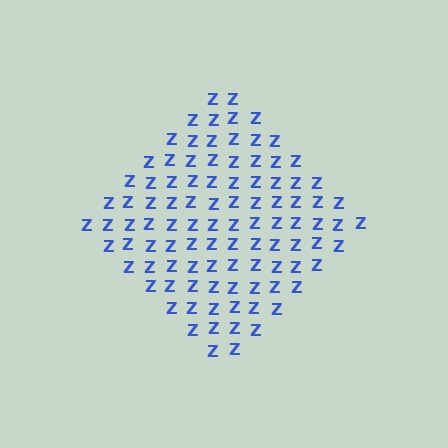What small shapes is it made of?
It is made of small letter Z's.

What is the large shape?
The large shape is a diamond.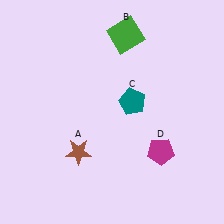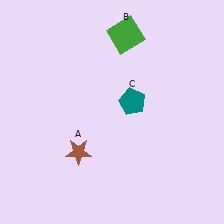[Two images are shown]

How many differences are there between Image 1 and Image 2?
There is 1 difference between the two images.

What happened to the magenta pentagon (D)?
The magenta pentagon (D) was removed in Image 2. It was in the bottom-right area of Image 1.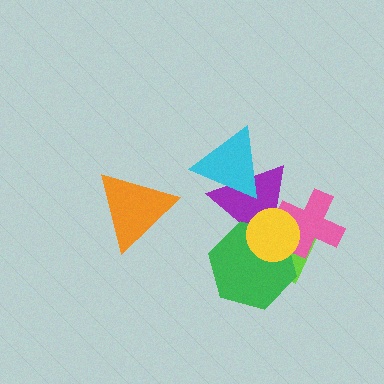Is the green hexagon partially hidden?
Yes, it is partially covered by another shape.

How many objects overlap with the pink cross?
4 objects overlap with the pink cross.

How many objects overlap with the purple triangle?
5 objects overlap with the purple triangle.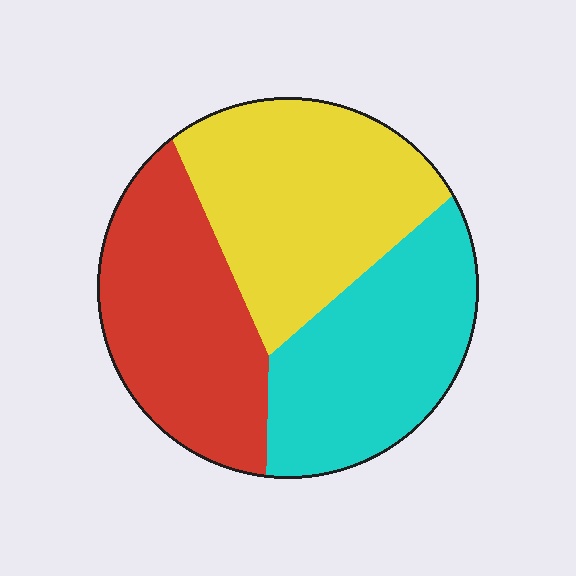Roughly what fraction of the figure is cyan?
Cyan takes up about one third (1/3) of the figure.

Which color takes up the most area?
Yellow, at roughly 35%.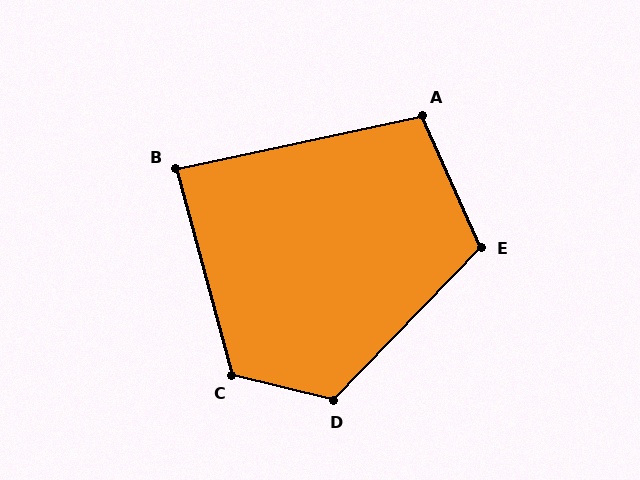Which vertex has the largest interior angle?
D, at approximately 120 degrees.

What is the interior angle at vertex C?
Approximately 119 degrees (obtuse).